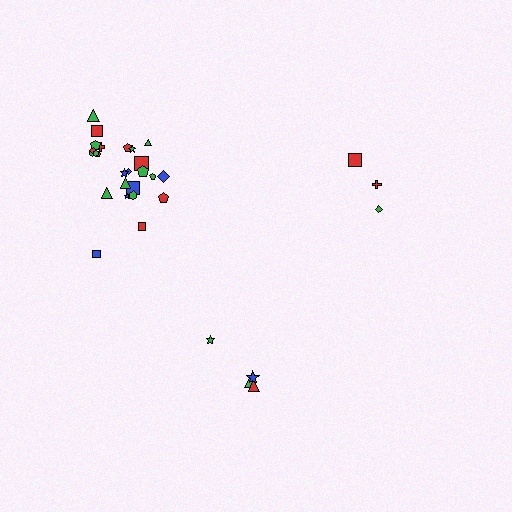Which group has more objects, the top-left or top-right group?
The top-left group.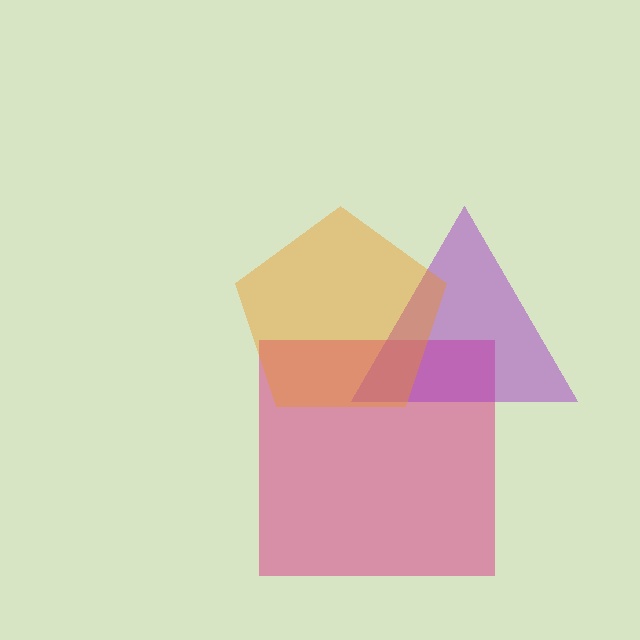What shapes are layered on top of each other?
The layered shapes are: a magenta square, a purple triangle, an orange pentagon.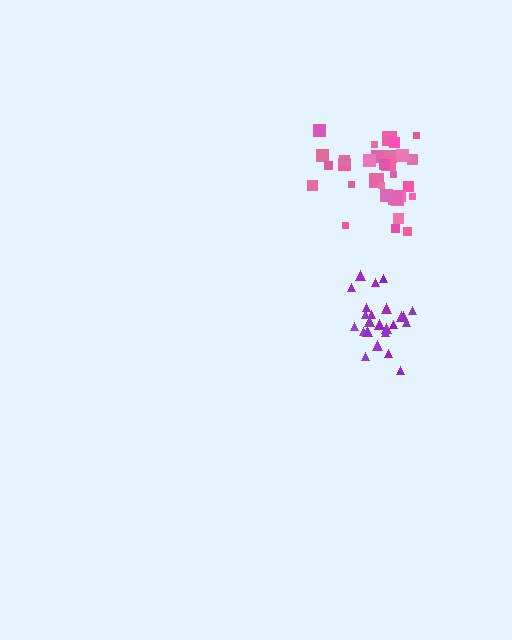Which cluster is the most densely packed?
Purple.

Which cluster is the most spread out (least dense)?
Pink.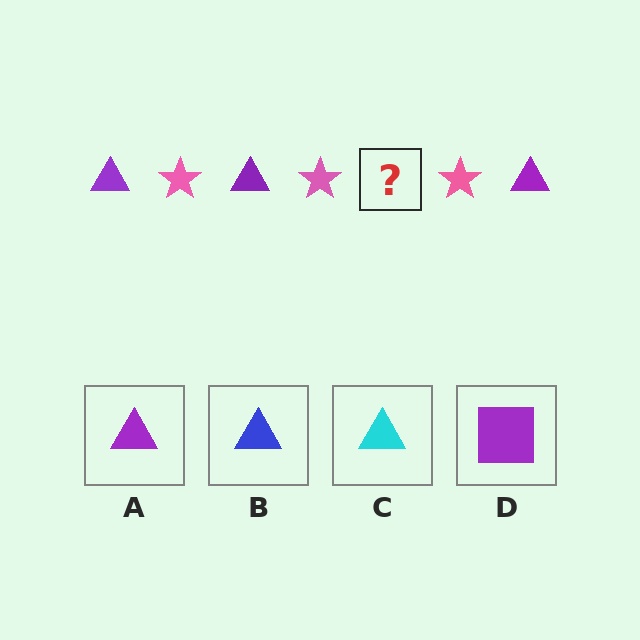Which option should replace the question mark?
Option A.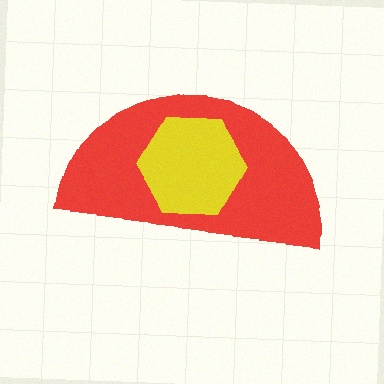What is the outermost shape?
The red semicircle.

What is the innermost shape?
The yellow hexagon.